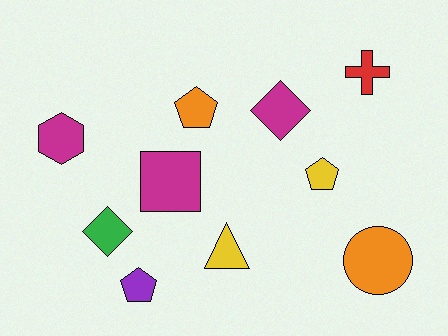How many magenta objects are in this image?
There are 3 magenta objects.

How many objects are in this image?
There are 10 objects.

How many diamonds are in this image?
There are 2 diamonds.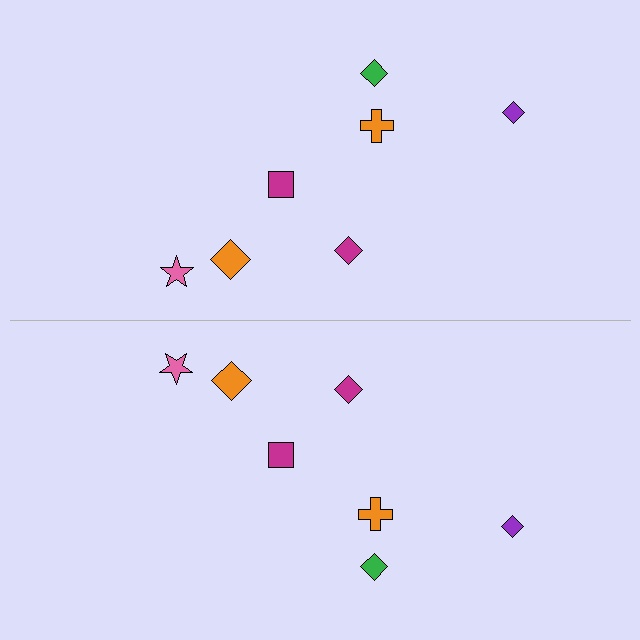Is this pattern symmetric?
Yes, this pattern has bilateral (reflection) symmetry.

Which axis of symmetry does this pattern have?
The pattern has a horizontal axis of symmetry running through the center of the image.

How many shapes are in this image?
There are 14 shapes in this image.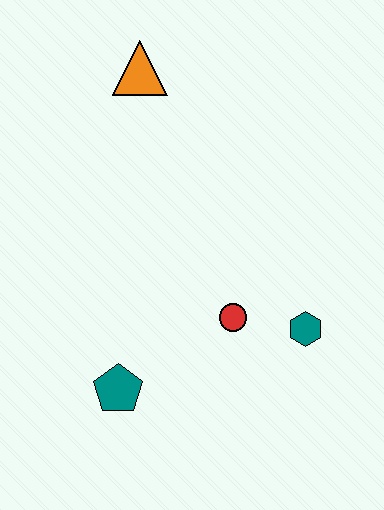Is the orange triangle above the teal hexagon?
Yes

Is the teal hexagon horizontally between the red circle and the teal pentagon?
No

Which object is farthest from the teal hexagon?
The orange triangle is farthest from the teal hexagon.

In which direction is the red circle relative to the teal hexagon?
The red circle is to the left of the teal hexagon.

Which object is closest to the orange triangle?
The red circle is closest to the orange triangle.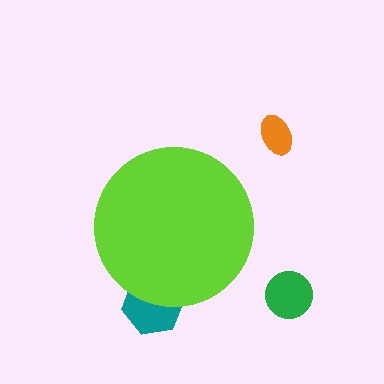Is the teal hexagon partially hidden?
Yes, the teal hexagon is partially hidden behind the lime circle.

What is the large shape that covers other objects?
A lime circle.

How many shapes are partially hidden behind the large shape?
1 shape is partially hidden.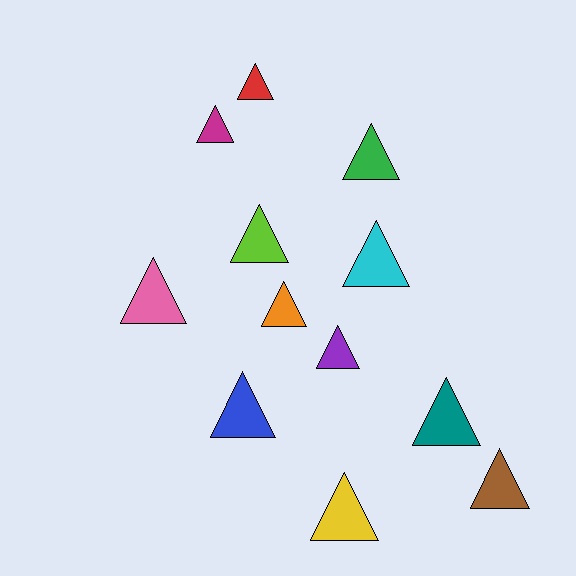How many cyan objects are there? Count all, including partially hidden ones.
There is 1 cyan object.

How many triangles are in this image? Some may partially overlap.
There are 12 triangles.